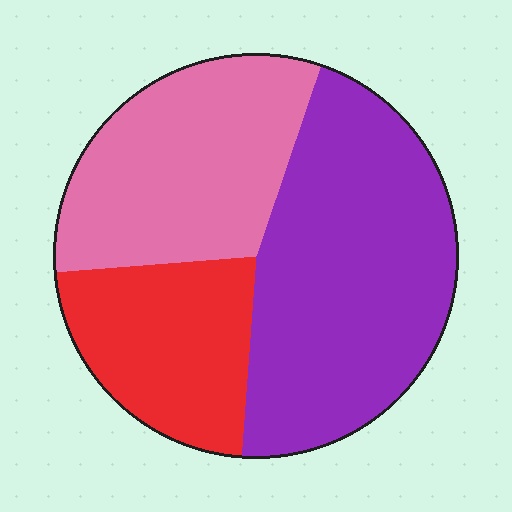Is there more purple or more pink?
Purple.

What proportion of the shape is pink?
Pink takes up between a sixth and a third of the shape.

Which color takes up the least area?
Red, at roughly 25%.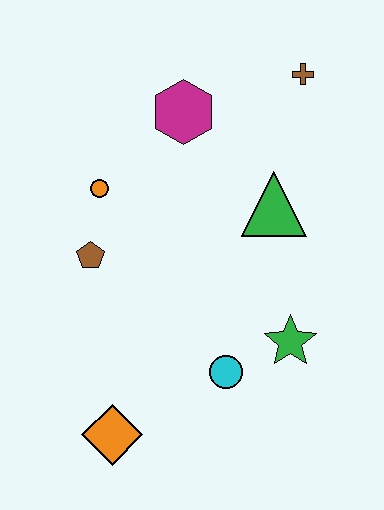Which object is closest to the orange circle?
The brown pentagon is closest to the orange circle.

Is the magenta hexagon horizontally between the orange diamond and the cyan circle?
Yes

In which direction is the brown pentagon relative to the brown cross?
The brown pentagon is to the left of the brown cross.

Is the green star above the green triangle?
No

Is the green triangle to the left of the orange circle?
No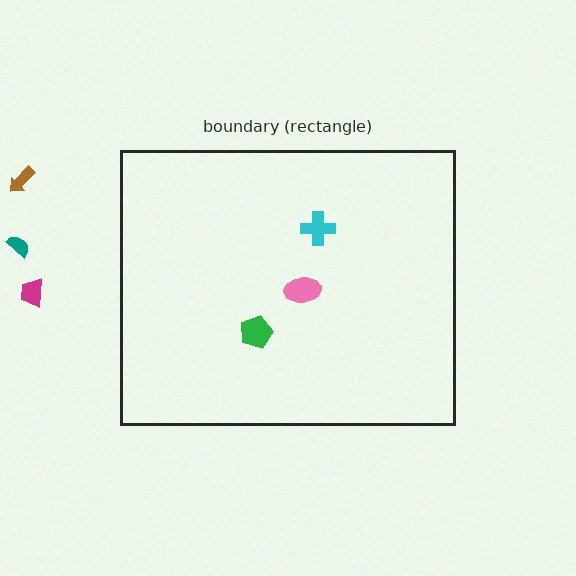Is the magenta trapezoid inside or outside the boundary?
Outside.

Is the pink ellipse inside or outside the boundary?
Inside.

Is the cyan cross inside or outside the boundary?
Inside.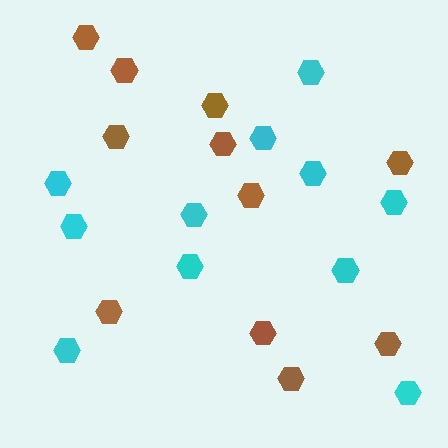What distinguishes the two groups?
There are 2 groups: one group of brown hexagons (11) and one group of cyan hexagons (11).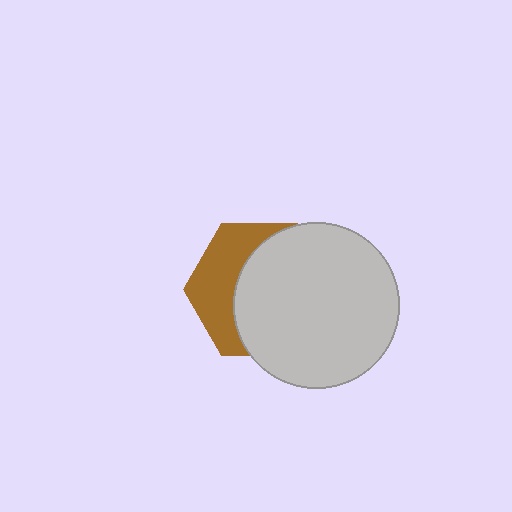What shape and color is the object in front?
The object in front is a light gray circle.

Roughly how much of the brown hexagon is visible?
A small part of it is visible (roughly 38%).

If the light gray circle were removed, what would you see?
You would see the complete brown hexagon.